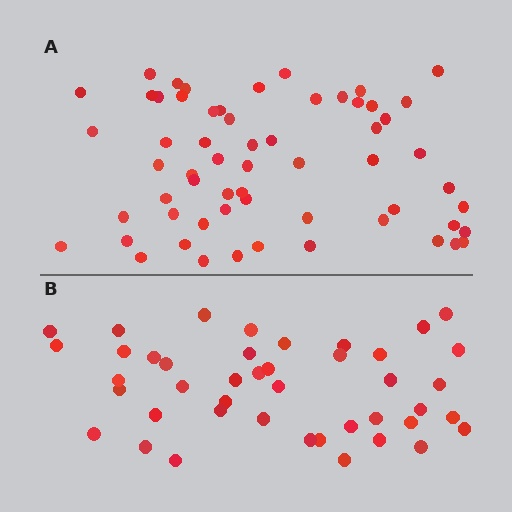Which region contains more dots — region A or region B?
Region A (the top region) has more dots.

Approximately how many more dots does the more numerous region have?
Region A has approximately 15 more dots than region B.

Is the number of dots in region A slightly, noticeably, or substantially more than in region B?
Region A has noticeably more, but not dramatically so. The ratio is roughly 1.4 to 1.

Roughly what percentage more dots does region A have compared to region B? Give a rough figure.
About 40% more.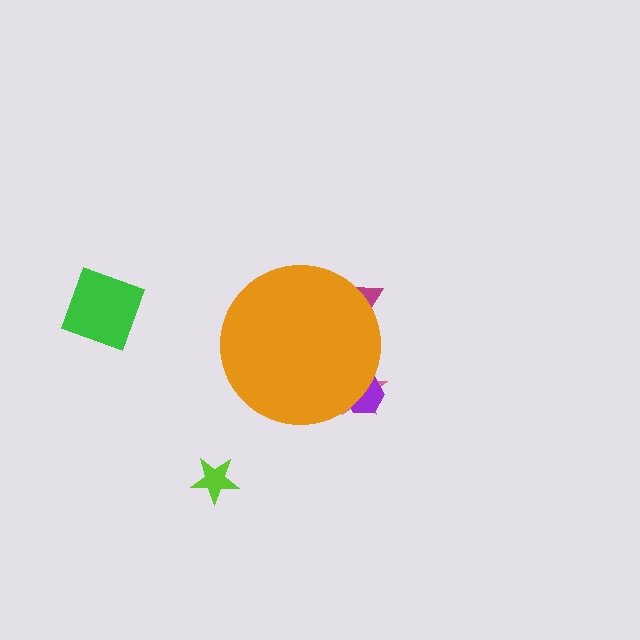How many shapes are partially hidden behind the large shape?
3 shapes are partially hidden.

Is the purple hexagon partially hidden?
Yes, the purple hexagon is partially hidden behind the orange circle.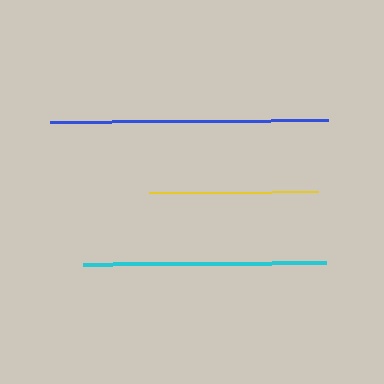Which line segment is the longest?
The blue line is the longest at approximately 278 pixels.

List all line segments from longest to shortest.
From longest to shortest: blue, cyan, yellow.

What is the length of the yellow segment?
The yellow segment is approximately 169 pixels long.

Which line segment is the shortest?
The yellow line is the shortest at approximately 169 pixels.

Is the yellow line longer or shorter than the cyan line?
The cyan line is longer than the yellow line.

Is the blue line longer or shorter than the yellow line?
The blue line is longer than the yellow line.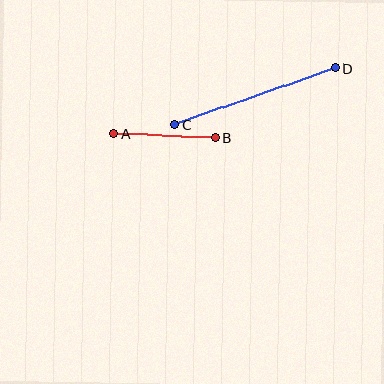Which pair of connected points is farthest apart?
Points C and D are farthest apart.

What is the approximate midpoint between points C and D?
The midpoint is at approximately (255, 96) pixels.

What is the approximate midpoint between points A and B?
The midpoint is at approximately (165, 136) pixels.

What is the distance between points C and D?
The distance is approximately 170 pixels.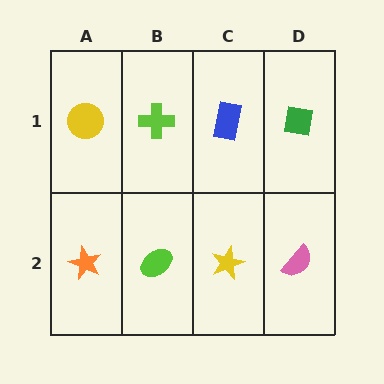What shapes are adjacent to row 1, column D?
A pink semicircle (row 2, column D), a blue rectangle (row 1, column C).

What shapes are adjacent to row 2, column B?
A lime cross (row 1, column B), an orange star (row 2, column A), a yellow star (row 2, column C).